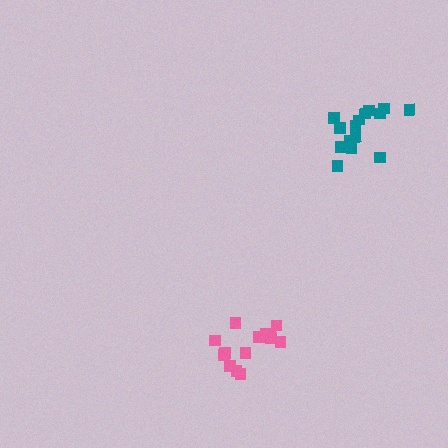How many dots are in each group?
Group 1: 15 dots, Group 2: 14 dots (29 total).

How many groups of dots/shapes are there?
There are 2 groups.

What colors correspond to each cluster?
The clusters are colored: teal, pink.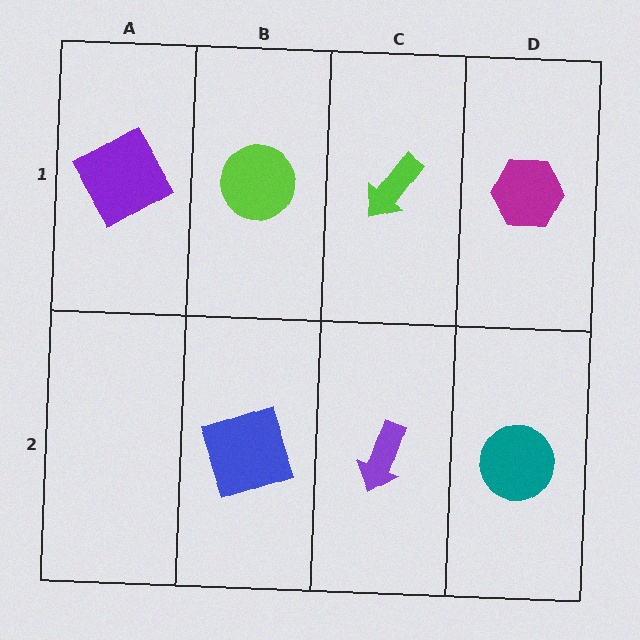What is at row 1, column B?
A lime circle.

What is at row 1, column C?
A lime arrow.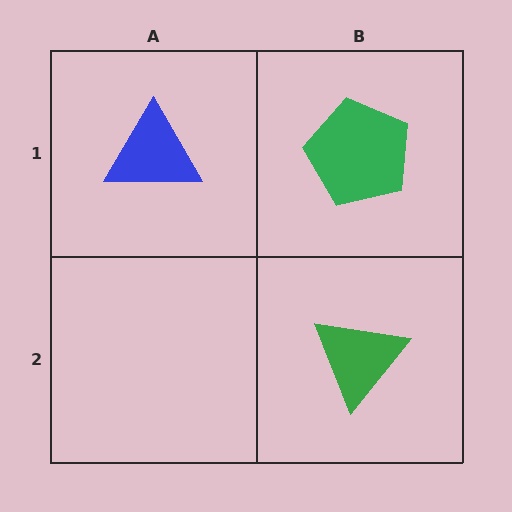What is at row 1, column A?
A blue triangle.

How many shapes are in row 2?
1 shape.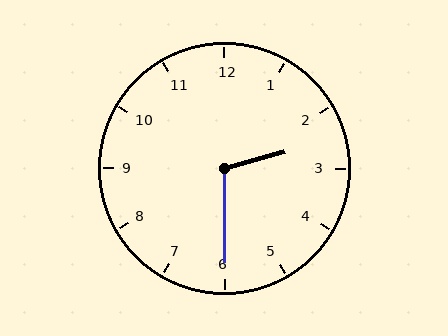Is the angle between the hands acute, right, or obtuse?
It is obtuse.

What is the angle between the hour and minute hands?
Approximately 105 degrees.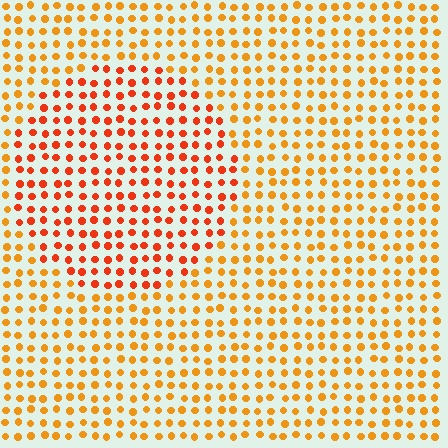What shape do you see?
I see a circle.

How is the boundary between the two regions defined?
The boundary is defined purely by a slight shift in hue (about 27 degrees). Spacing, size, and orientation are identical on both sides.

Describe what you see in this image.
The image is filled with small orange elements in a uniform arrangement. A circle-shaped region is visible where the elements are tinted to a slightly different hue, forming a subtle color boundary.